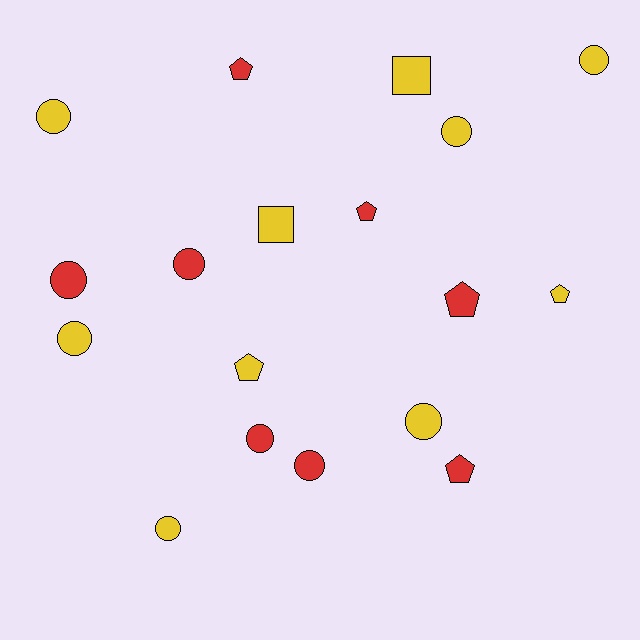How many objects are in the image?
There are 18 objects.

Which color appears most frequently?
Yellow, with 10 objects.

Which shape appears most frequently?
Circle, with 10 objects.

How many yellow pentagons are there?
There are 2 yellow pentagons.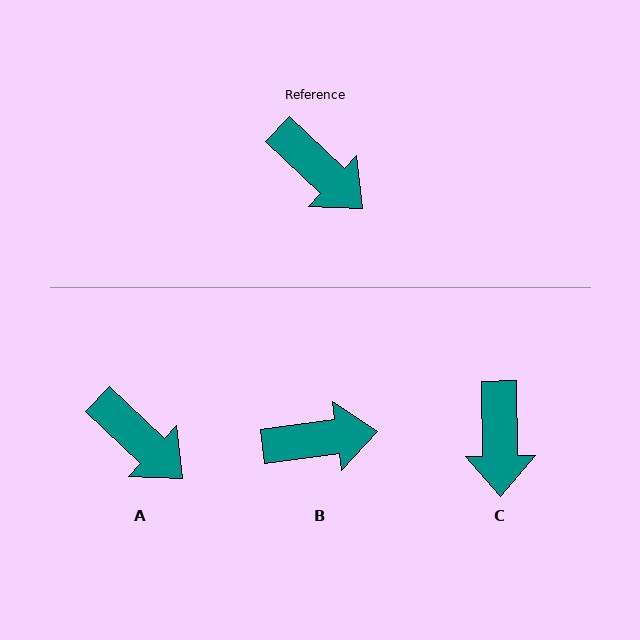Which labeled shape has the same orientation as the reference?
A.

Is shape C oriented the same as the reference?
No, it is off by about 46 degrees.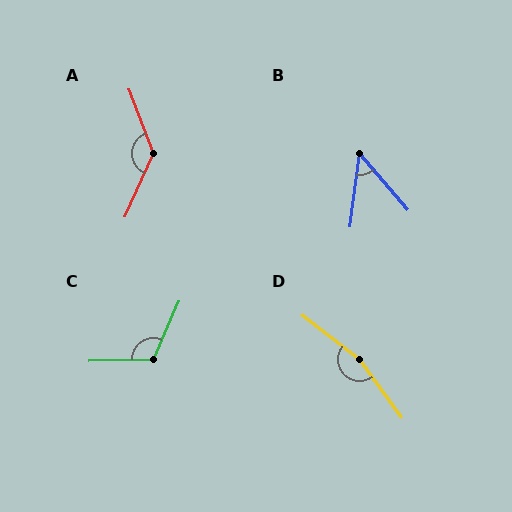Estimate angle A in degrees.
Approximately 136 degrees.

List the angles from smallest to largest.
B (48°), C (115°), A (136°), D (164°).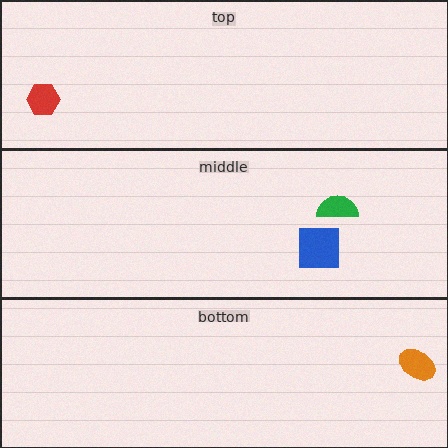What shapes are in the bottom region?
The orange ellipse.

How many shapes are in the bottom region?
1.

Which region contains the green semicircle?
The middle region.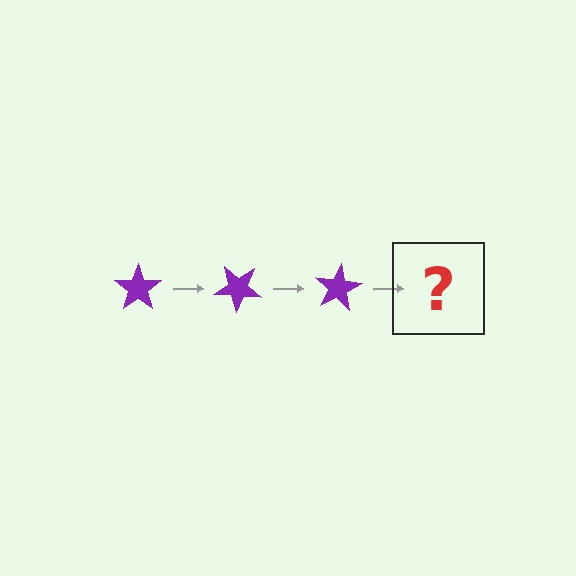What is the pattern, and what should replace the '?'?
The pattern is that the star rotates 40 degrees each step. The '?' should be a purple star rotated 120 degrees.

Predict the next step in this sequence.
The next step is a purple star rotated 120 degrees.